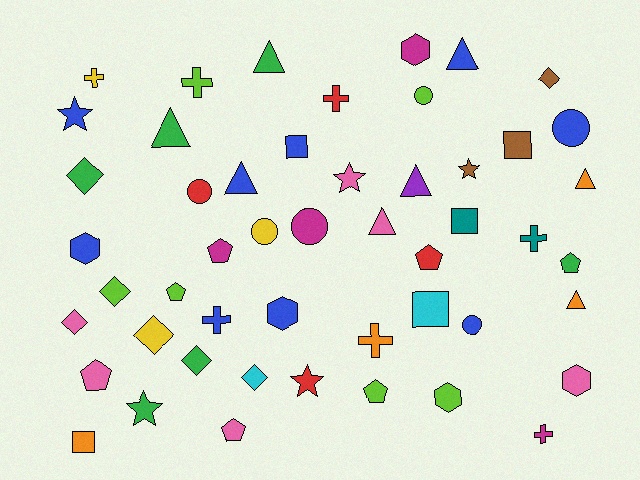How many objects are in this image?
There are 50 objects.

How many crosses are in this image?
There are 7 crosses.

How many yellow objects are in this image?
There are 3 yellow objects.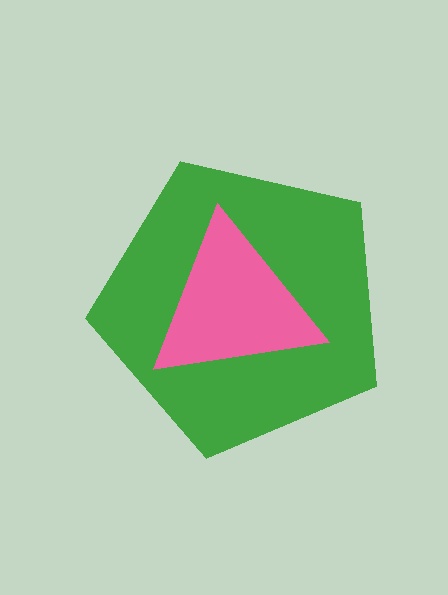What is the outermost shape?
The green pentagon.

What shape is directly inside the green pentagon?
The pink triangle.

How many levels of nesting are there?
2.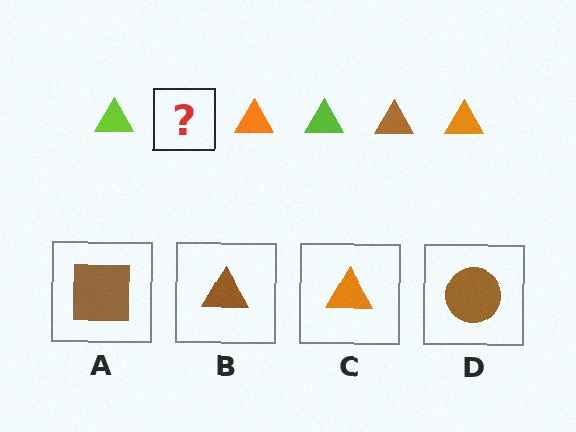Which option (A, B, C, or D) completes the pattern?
B.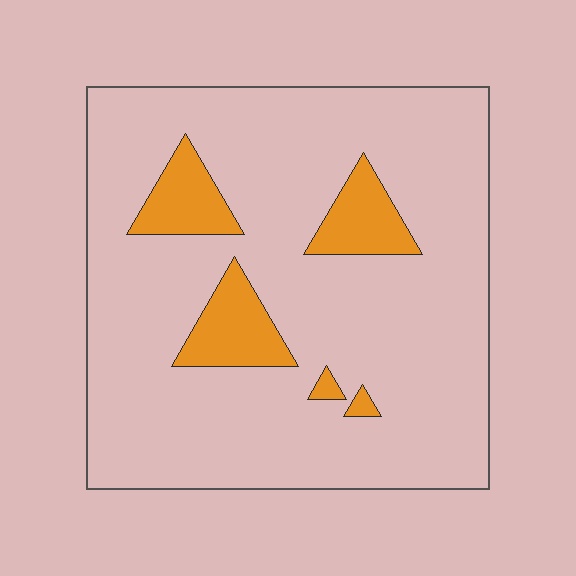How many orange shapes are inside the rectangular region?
5.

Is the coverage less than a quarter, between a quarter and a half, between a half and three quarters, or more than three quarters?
Less than a quarter.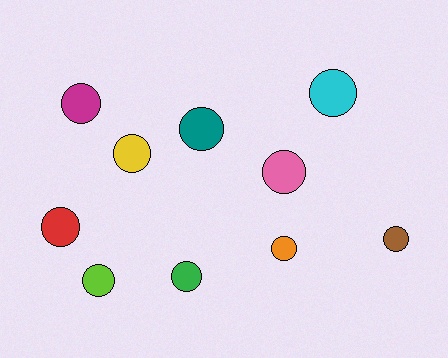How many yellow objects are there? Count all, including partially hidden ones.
There is 1 yellow object.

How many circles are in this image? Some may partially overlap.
There are 10 circles.